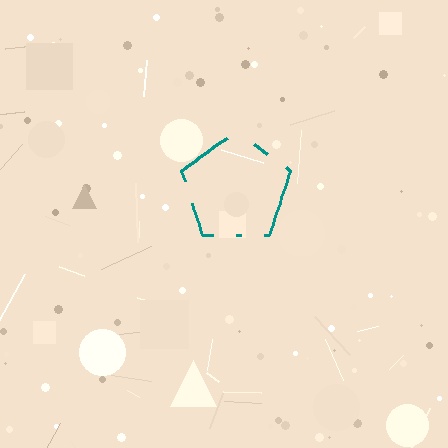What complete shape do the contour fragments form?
The contour fragments form a pentagon.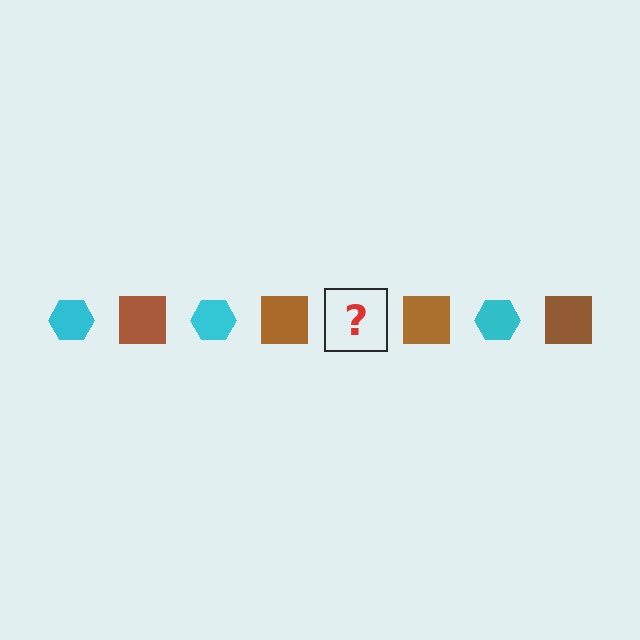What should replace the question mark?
The question mark should be replaced with a cyan hexagon.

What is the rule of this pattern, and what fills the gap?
The rule is that the pattern alternates between cyan hexagon and brown square. The gap should be filled with a cyan hexagon.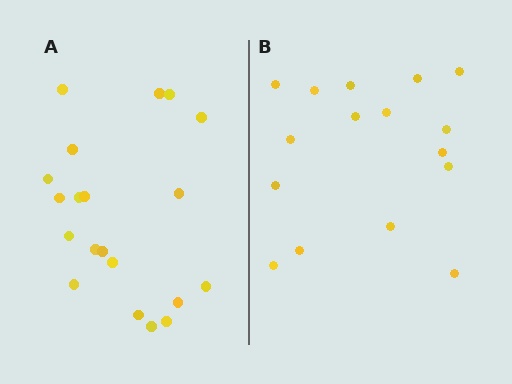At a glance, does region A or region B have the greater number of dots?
Region A (the left region) has more dots.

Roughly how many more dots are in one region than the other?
Region A has about 4 more dots than region B.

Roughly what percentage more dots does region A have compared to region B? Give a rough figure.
About 25% more.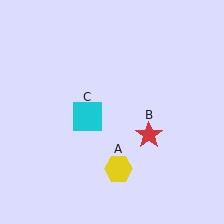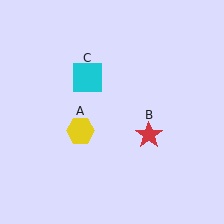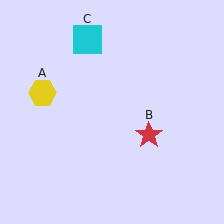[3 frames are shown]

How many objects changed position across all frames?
2 objects changed position: yellow hexagon (object A), cyan square (object C).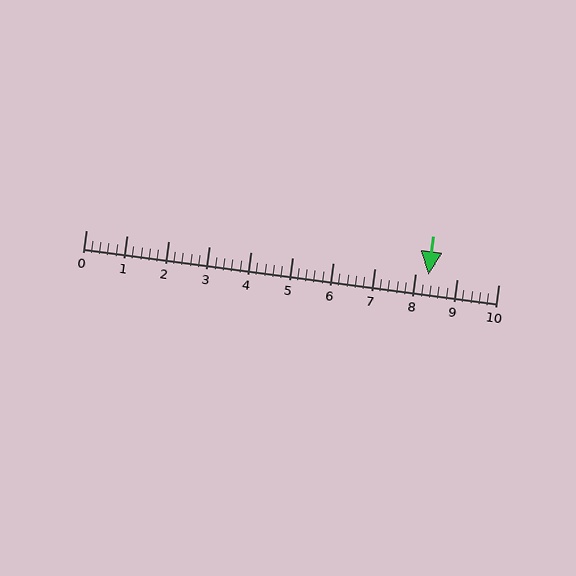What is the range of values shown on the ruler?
The ruler shows values from 0 to 10.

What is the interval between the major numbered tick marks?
The major tick marks are spaced 1 units apart.